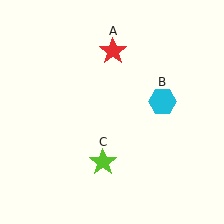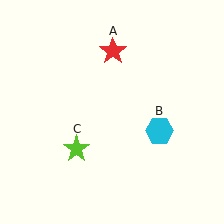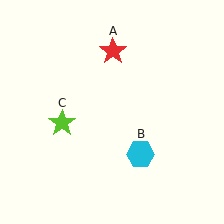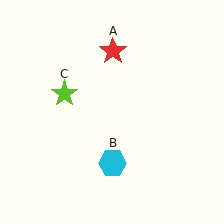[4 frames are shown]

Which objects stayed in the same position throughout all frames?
Red star (object A) remained stationary.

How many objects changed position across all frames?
2 objects changed position: cyan hexagon (object B), lime star (object C).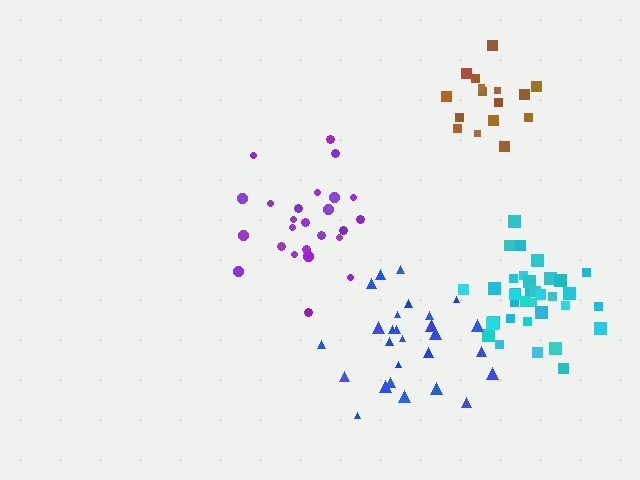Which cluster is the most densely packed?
Cyan.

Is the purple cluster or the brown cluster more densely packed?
Brown.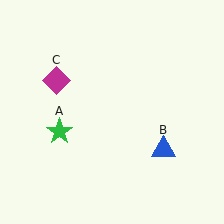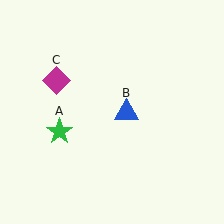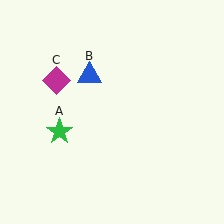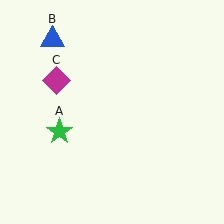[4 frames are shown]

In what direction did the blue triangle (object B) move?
The blue triangle (object B) moved up and to the left.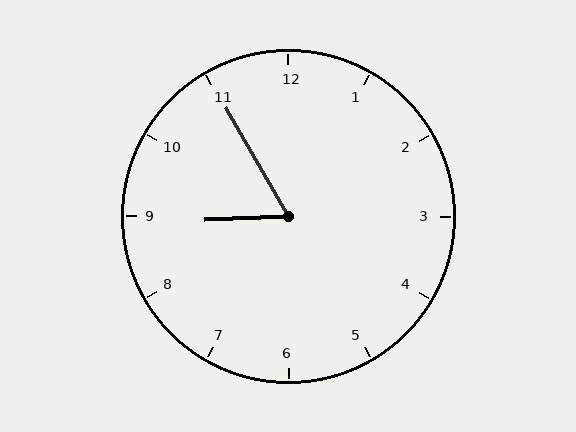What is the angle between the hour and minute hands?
Approximately 62 degrees.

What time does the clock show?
8:55.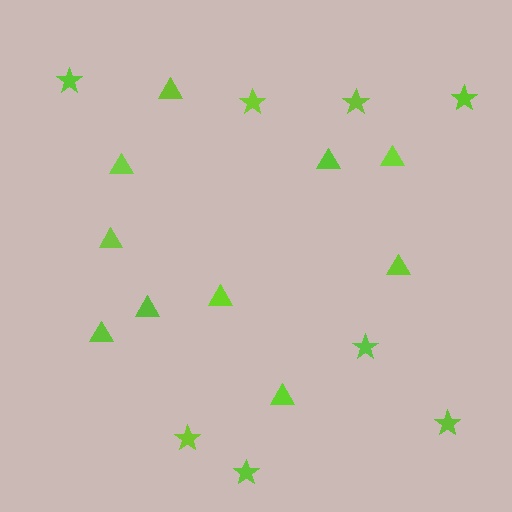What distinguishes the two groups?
There are 2 groups: one group of stars (8) and one group of triangles (10).